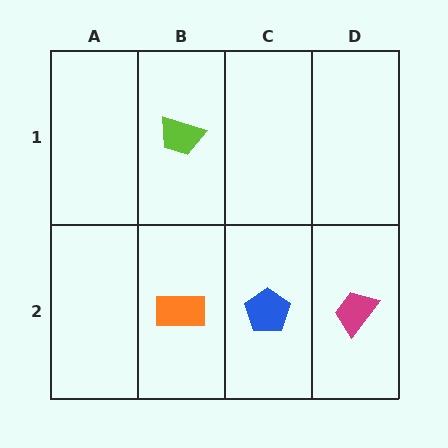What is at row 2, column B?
An orange rectangle.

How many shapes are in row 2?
3 shapes.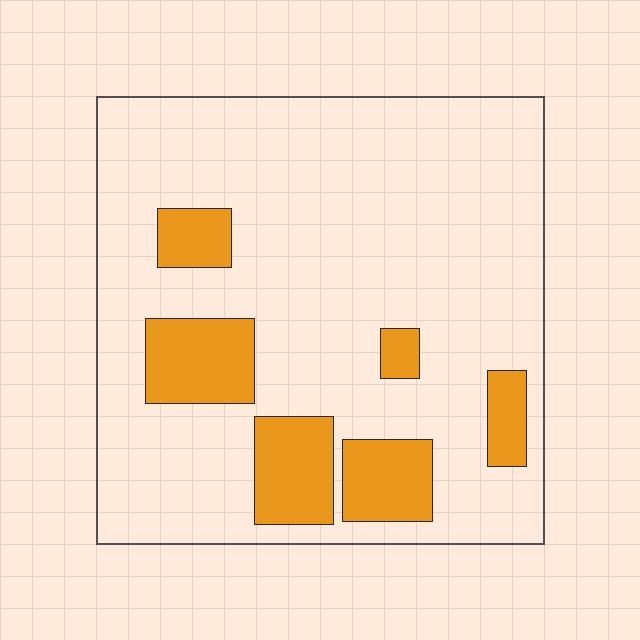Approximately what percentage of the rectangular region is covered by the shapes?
Approximately 20%.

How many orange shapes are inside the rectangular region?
6.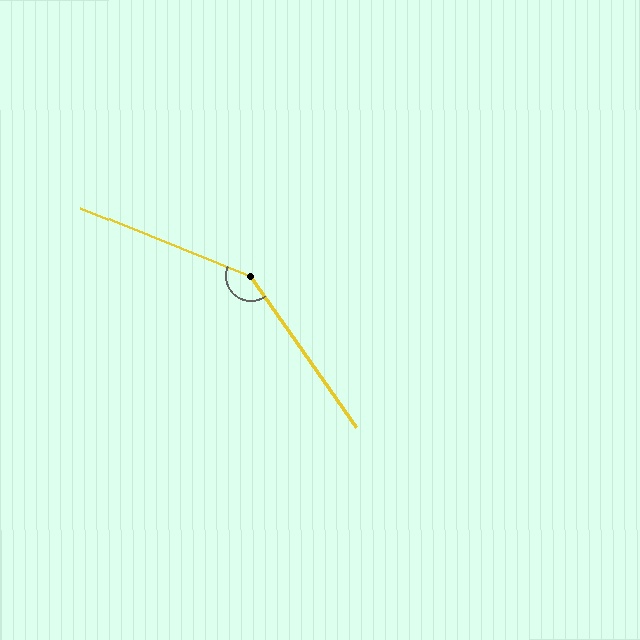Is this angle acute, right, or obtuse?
It is obtuse.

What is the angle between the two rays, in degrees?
Approximately 147 degrees.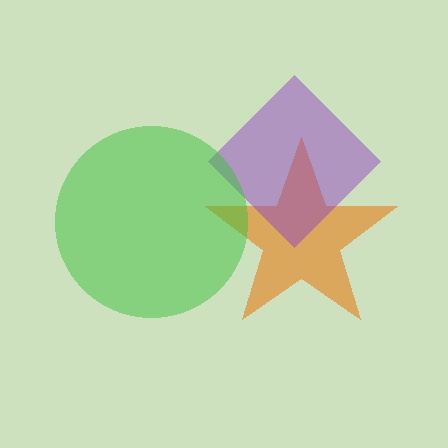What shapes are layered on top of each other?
The layered shapes are: an orange star, a purple diamond, a green circle.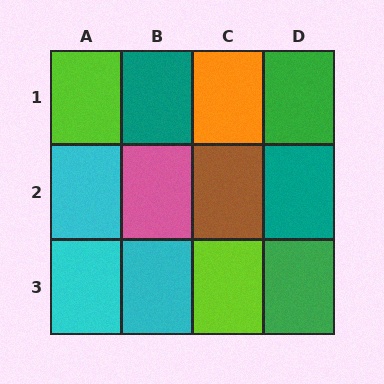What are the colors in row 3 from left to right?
Cyan, cyan, lime, green.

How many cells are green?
2 cells are green.